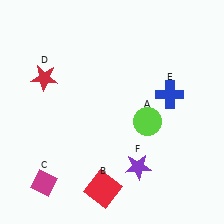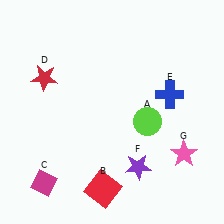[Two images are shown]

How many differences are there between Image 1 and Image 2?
There is 1 difference between the two images.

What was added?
A pink star (G) was added in Image 2.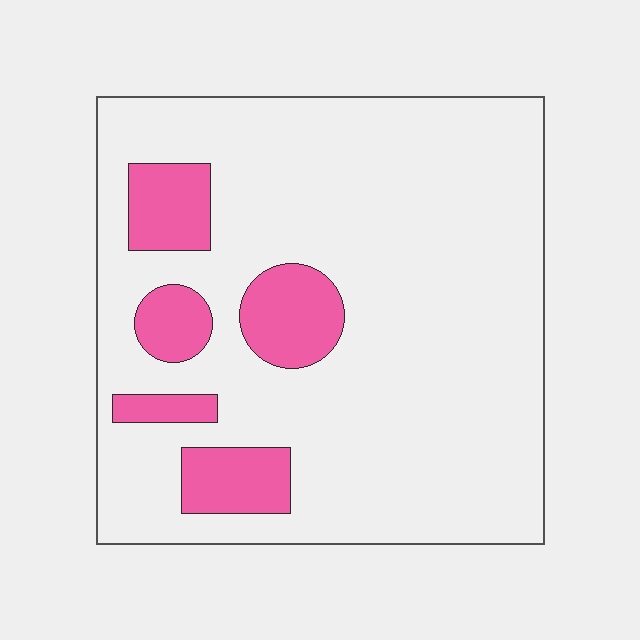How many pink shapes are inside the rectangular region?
5.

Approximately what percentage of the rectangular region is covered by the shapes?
Approximately 15%.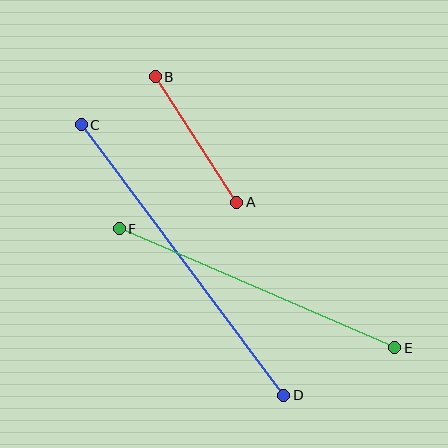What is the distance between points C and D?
The distance is approximately 338 pixels.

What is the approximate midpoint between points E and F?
The midpoint is at approximately (257, 288) pixels.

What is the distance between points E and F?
The distance is approximately 300 pixels.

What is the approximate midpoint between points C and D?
The midpoint is at approximately (182, 260) pixels.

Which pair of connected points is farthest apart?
Points C and D are farthest apart.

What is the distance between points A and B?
The distance is approximately 150 pixels.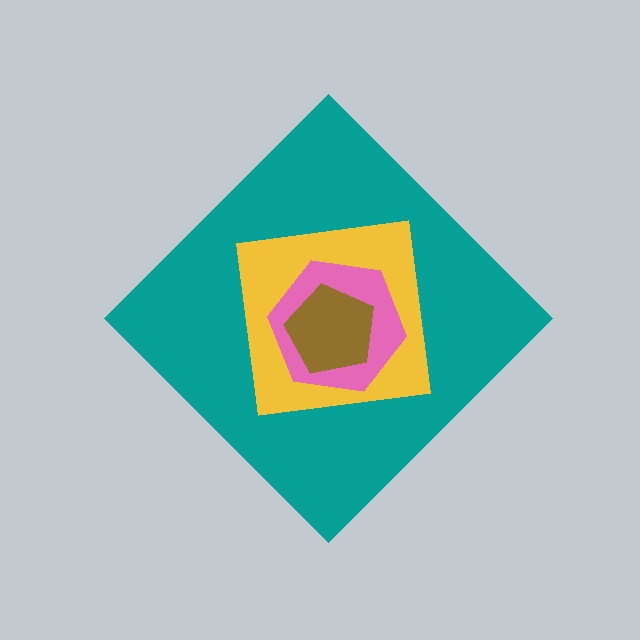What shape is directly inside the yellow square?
The pink hexagon.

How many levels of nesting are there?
4.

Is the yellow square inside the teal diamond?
Yes.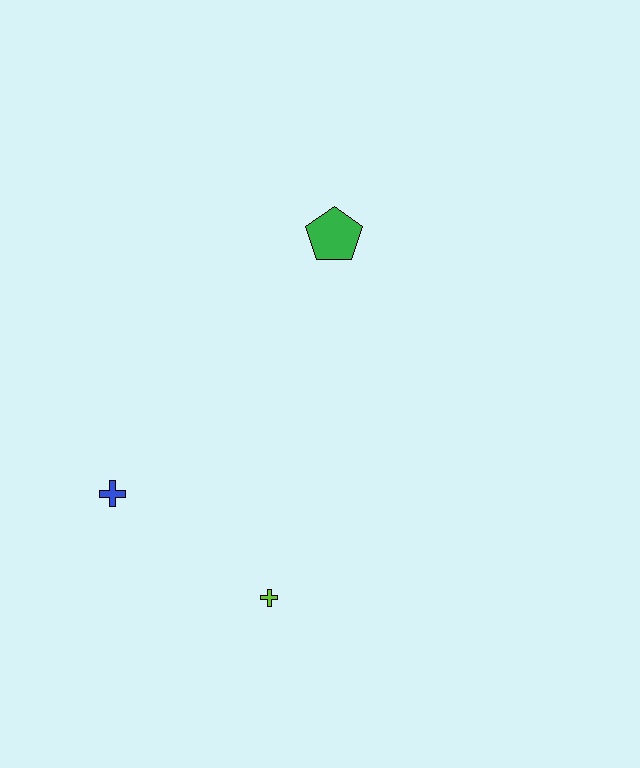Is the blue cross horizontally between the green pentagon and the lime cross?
No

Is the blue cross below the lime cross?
No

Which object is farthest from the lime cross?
The green pentagon is farthest from the lime cross.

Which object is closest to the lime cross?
The blue cross is closest to the lime cross.